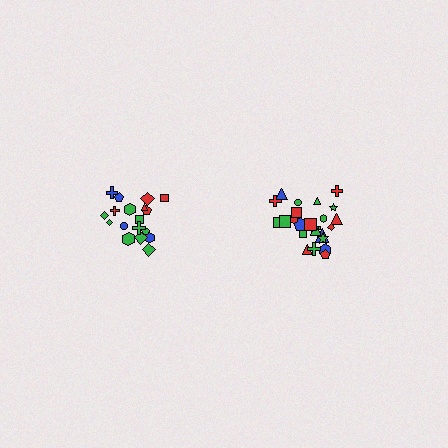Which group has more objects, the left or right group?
The right group.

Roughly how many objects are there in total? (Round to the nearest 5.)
Roughly 45 objects in total.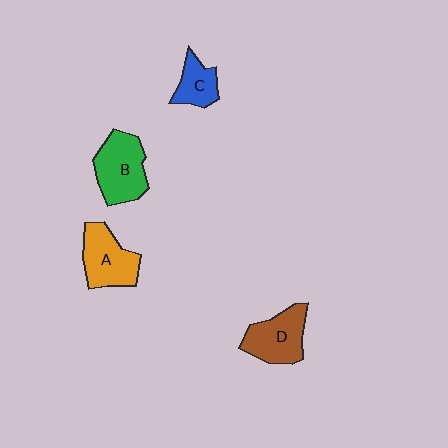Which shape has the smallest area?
Shape C (blue).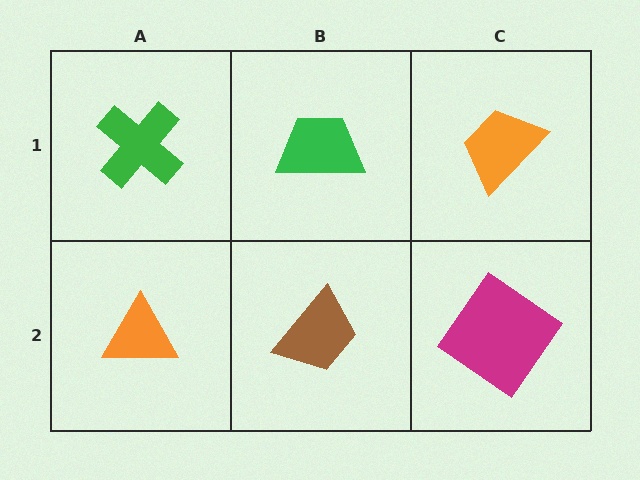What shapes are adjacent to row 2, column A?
A green cross (row 1, column A), a brown trapezoid (row 2, column B).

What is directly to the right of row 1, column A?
A green trapezoid.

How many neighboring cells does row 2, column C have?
2.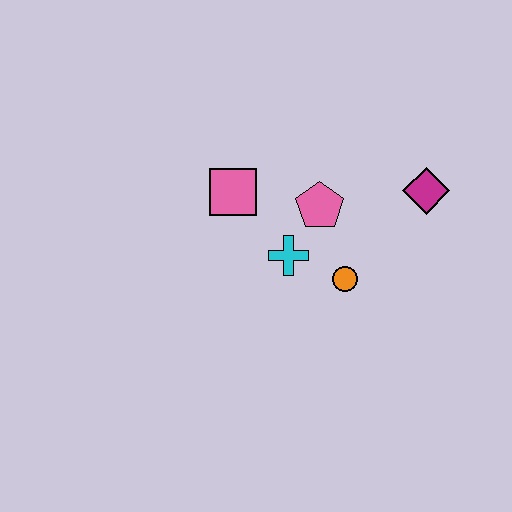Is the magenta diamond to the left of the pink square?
No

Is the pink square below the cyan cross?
No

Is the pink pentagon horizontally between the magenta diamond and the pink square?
Yes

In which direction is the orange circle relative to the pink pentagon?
The orange circle is below the pink pentagon.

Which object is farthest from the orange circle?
The pink square is farthest from the orange circle.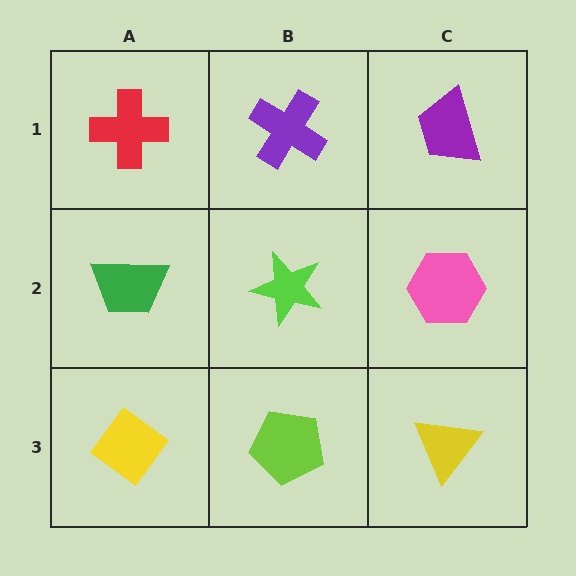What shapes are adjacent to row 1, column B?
A lime star (row 2, column B), a red cross (row 1, column A), a purple trapezoid (row 1, column C).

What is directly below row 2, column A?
A yellow diamond.